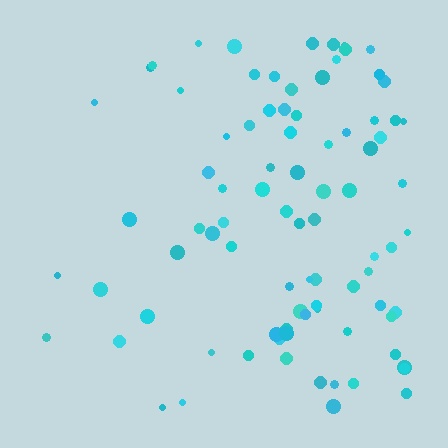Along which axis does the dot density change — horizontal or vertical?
Horizontal.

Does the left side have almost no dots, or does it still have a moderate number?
Still a moderate number, just noticeably fewer than the right.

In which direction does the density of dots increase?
From left to right, with the right side densest.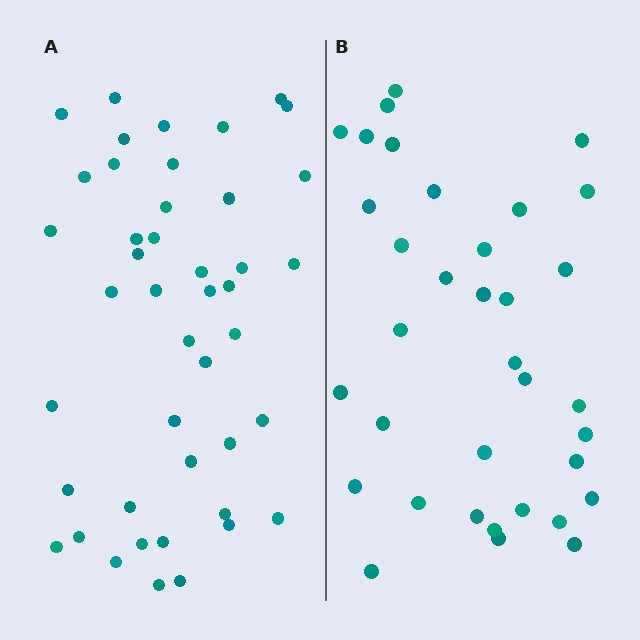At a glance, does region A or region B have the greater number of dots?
Region A (the left region) has more dots.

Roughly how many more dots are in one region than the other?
Region A has roughly 8 or so more dots than region B.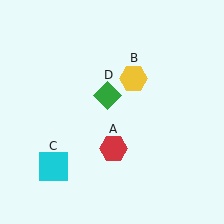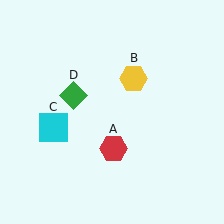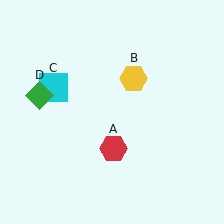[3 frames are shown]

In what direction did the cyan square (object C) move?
The cyan square (object C) moved up.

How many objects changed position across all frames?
2 objects changed position: cyan square (object C), green diamond (object D).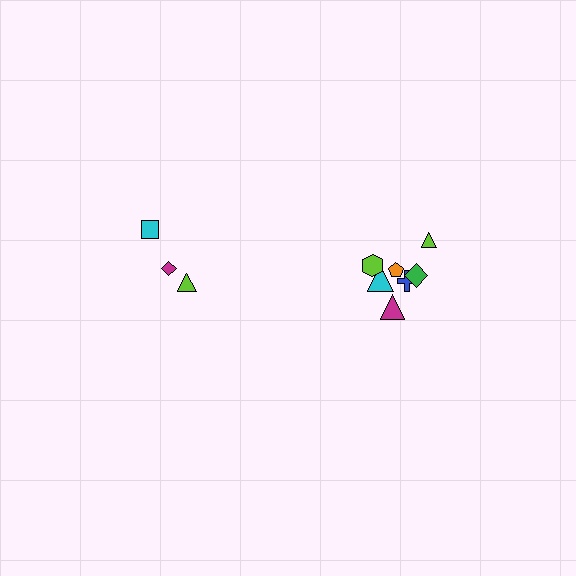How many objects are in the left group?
There are 3 objects.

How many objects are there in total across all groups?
There are 10 objects.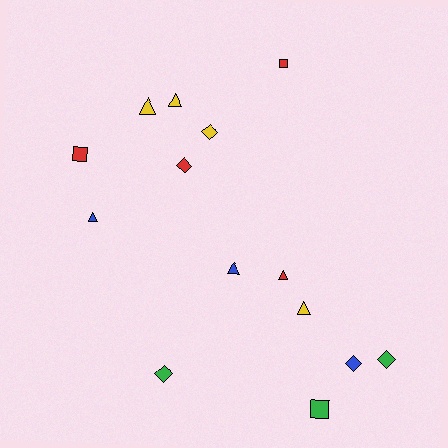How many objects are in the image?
There are 14 objects.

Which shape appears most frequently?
Triangle, with 6 objects.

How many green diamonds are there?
There are 2 green diamonds.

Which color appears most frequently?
Red, with 4 objects.